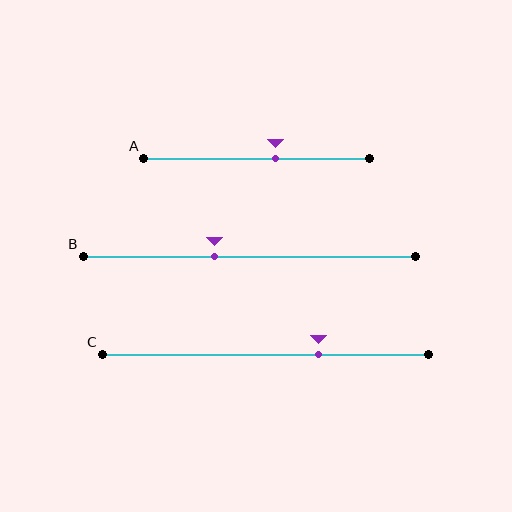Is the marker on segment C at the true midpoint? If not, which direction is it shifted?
No, the marker on segment C is shifted to the right by about 16% of the segment length.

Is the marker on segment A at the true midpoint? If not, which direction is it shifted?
No, the marker on segment A is shifted to the right by about 8% of the segment length.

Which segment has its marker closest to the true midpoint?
Segment A has its marker closest to the true midpoint.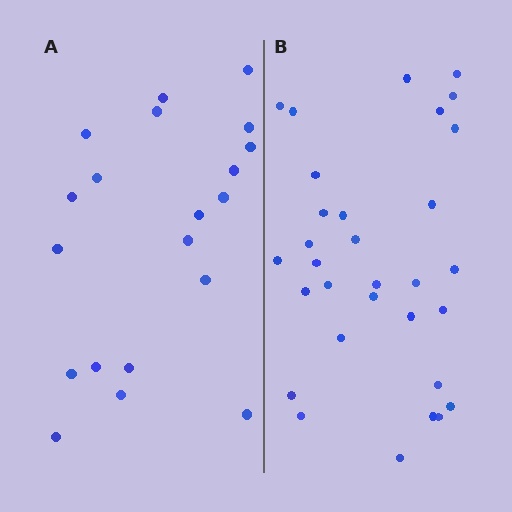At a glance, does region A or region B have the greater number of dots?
Region B (the right region) has more dots.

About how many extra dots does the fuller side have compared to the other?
Region B has roughly 12 or so more dots than region A.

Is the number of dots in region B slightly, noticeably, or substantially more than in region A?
Region B has substantially more. The ratio is roughly 1.6 to 1.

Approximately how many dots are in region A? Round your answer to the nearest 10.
About 20 dots.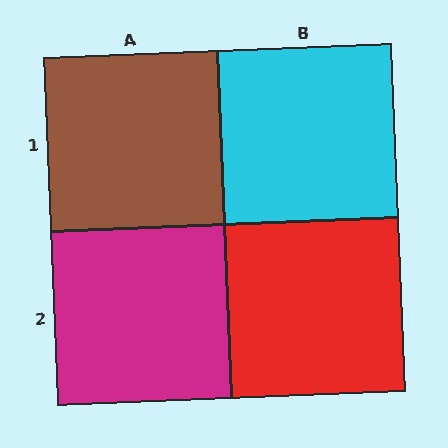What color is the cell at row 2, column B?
Red.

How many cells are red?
1 cell is red.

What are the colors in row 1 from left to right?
Brown, cyan.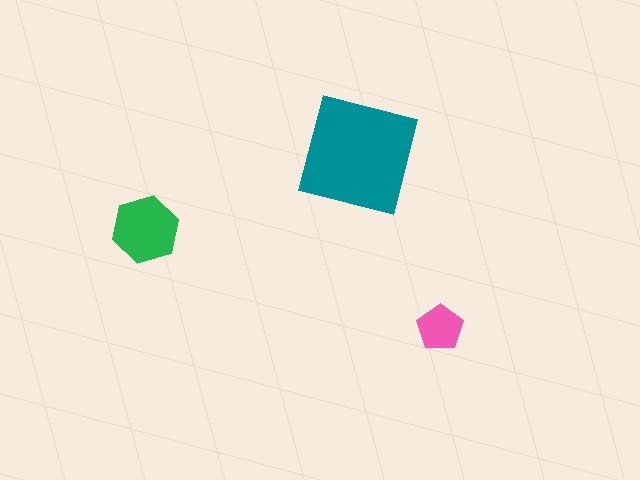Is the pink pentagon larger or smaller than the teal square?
Smaller.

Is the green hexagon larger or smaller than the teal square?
Smaller.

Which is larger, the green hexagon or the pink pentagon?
The green hexagon.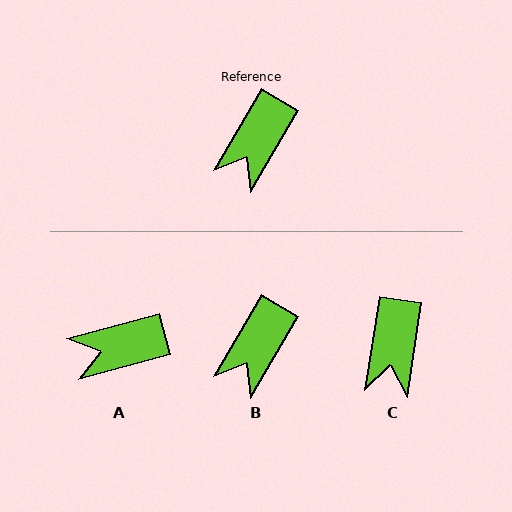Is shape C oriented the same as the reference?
No, it is off by about 22 degrees.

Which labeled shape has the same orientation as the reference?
B.